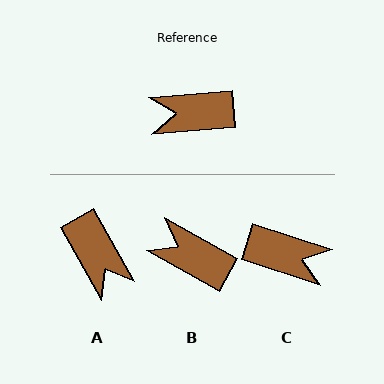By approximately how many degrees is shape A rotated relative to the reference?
Approximately 115 degrees counter-clockwise.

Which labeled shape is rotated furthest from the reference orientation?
C, about 158 degrees away.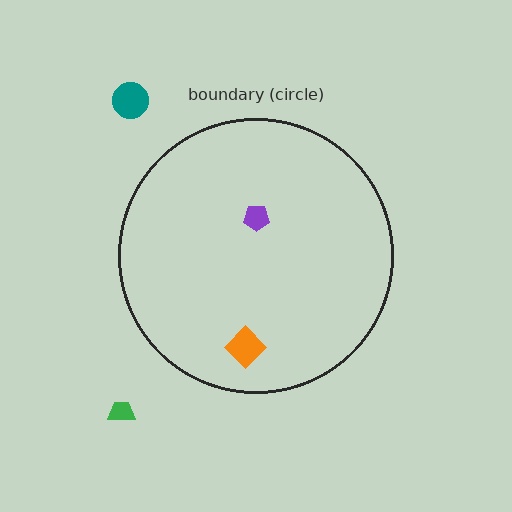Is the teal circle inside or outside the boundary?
Outside.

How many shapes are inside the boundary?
2 inside, 2 outside.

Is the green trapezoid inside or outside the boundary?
Outside.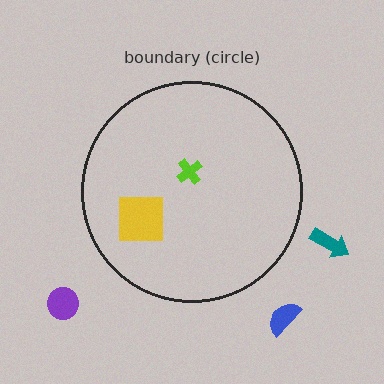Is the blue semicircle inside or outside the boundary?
Outside.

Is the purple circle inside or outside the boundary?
Outside.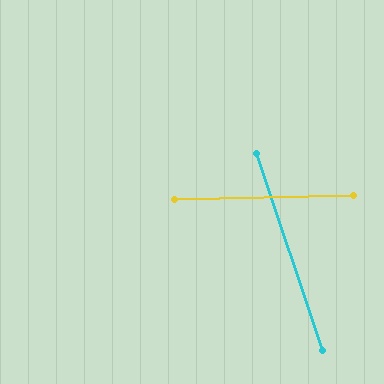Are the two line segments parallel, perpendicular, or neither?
Neither parallel nor perpendicular — they differ by about 73°.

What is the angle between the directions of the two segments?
Approximately 73 degrees.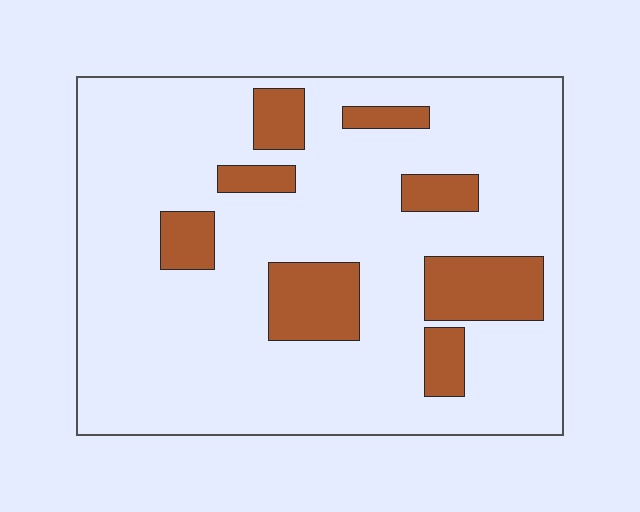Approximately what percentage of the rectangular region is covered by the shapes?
Approximately 20%.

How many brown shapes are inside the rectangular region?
8.